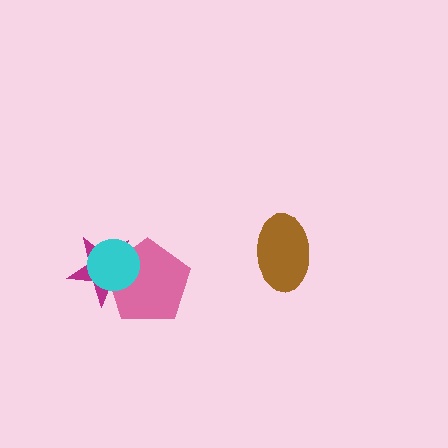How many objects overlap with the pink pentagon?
2 objects overlap with the pink pentagon.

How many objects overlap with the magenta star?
2 objects overlap with the magenta star.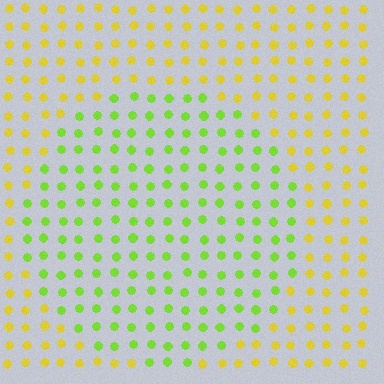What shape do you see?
I see a circle.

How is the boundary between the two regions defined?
The boundary is defined purely by a slight shift in hue (about 42 degrees). Spacing, size, and orientation are identical on both sides.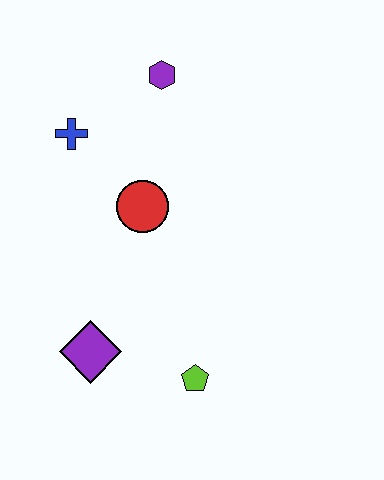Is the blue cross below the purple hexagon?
Yes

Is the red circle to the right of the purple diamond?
Yes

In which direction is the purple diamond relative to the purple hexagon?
The purple diamond is below the purple hexagon.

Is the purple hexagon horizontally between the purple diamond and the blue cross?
No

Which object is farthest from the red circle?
The lime pentagon is farthest from the red circle.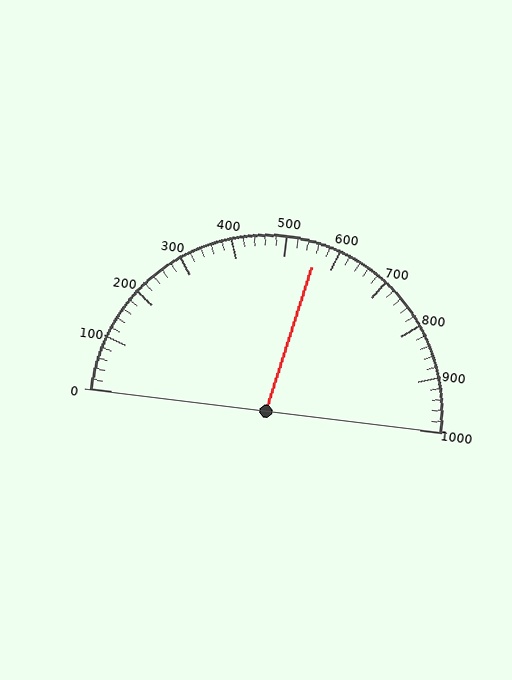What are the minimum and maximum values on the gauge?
The gauge ranges from 0 to 1000.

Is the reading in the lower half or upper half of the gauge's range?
The reading is in the upper half of the range (0 to 1000).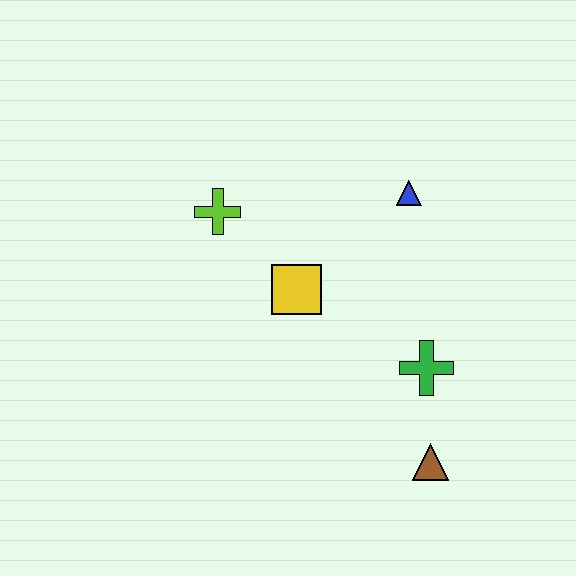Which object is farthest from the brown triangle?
The lime cross is farthest from the brown triangle.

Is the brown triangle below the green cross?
Yes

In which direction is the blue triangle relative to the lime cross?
The blue triangle is to the right of the lime cross.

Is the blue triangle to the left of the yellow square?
No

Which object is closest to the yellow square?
The lime cross is closest to the yellow square.